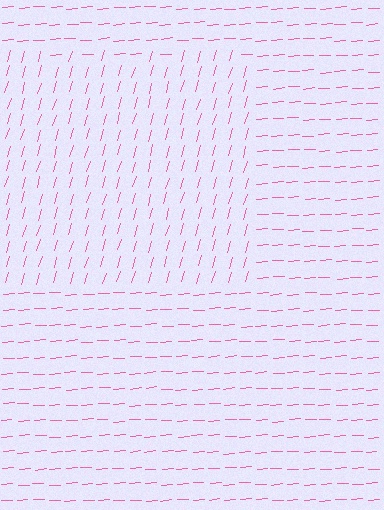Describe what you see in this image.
The image is filled with small pink line segments. A rectangle region in the image has lines oriented differently from the surrounding lines, creating a visible texture boundary.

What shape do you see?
I see a rectangle.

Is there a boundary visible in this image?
Yes, there is a texture boundary formed by a change in line orientation.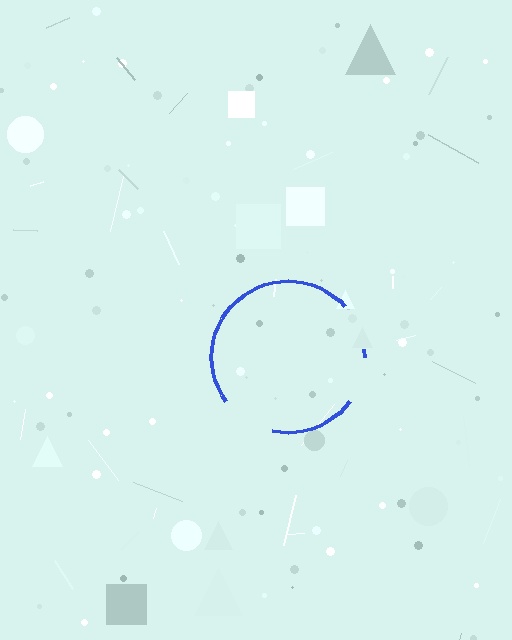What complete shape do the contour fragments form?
The contour fragments form a circle.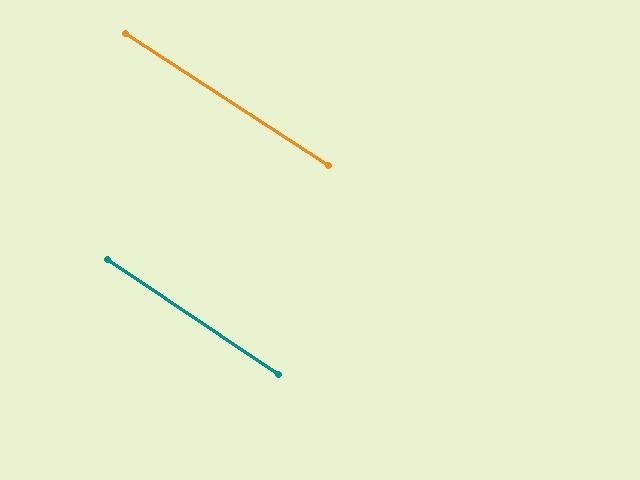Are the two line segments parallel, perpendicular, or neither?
Parallel — their directions differ by only 0.6°.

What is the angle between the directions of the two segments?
Approximately 1 degree.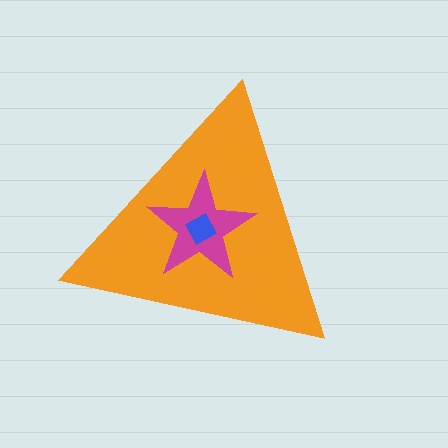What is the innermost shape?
The blue diamond.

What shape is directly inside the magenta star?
The blue diamond.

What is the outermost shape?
The orange triangle.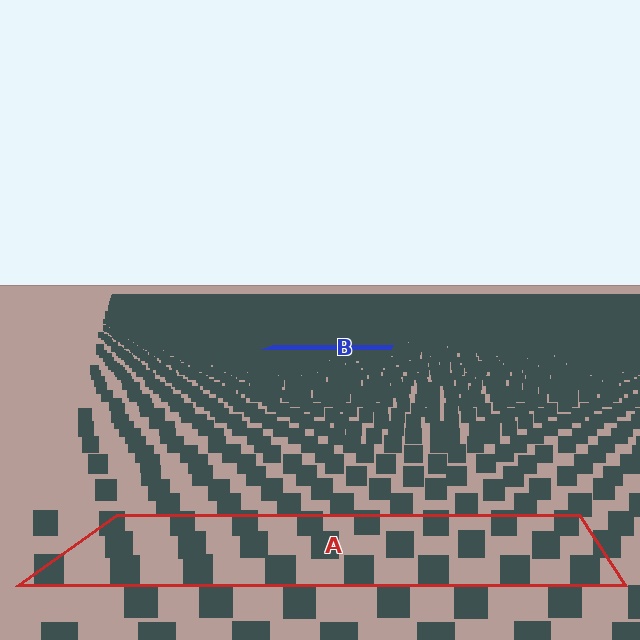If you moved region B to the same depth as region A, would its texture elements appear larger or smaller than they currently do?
They would appear larger. At a closer depth, the same texture elements are projected at a bigger on-screen size.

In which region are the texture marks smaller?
The texture marks are smaller in region B, because it is farther away.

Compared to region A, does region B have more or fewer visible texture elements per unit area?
Region B has more texture elements per unit area — they are packed more densely because it is farther away.